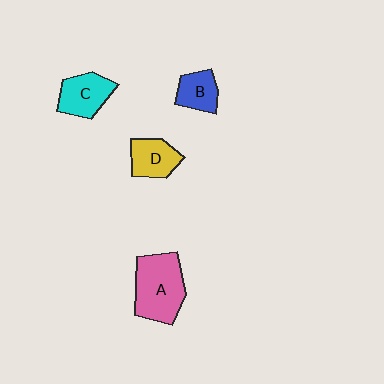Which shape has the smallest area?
Shape B (blue).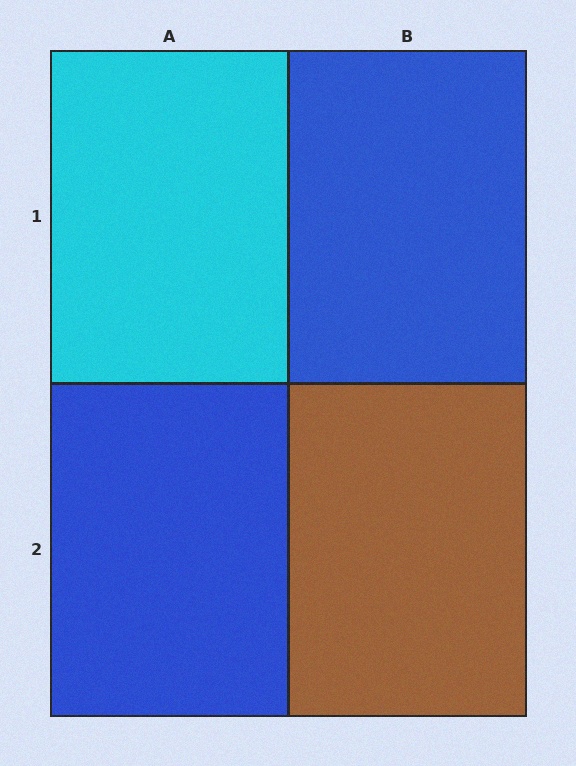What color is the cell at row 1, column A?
Cyan.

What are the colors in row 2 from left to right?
Blue, brown.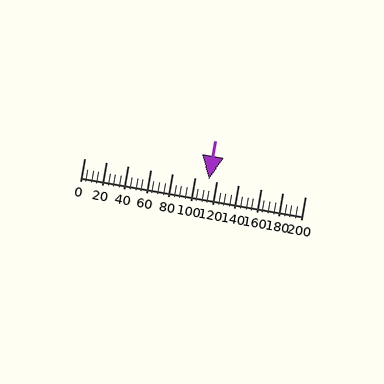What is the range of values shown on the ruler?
The ruler shows values from 0 to 200.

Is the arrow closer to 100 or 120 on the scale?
The arrow is closer to 120.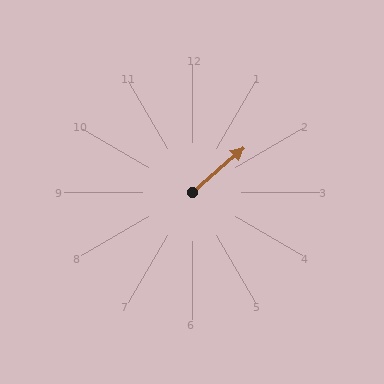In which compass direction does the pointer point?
Northeast.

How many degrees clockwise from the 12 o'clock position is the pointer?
Approximately 49 degrees.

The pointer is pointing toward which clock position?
Roughly 2 o'clock.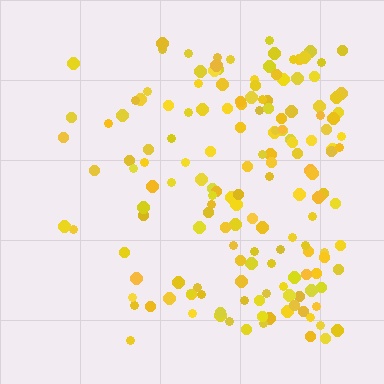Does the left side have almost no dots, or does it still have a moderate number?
Still a moderate number, just noticeably fewer than the right.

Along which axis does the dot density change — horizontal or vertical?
Horizontal.